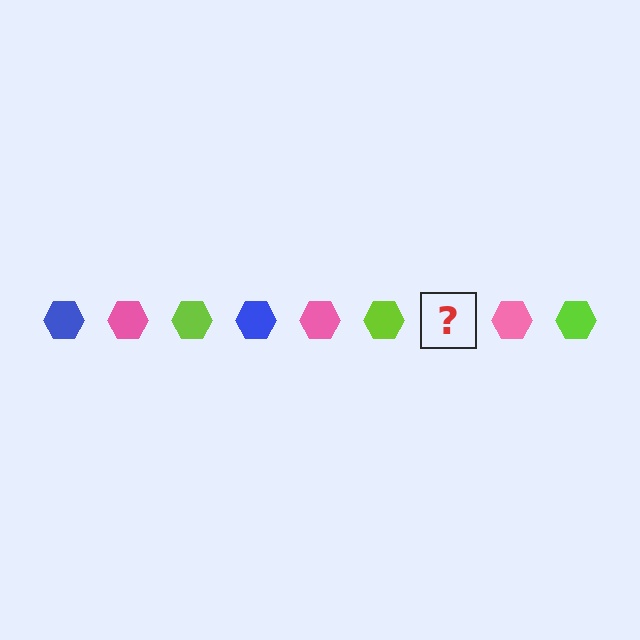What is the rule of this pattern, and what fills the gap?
The rule is that the pattern cycles through blue, pink, lime hexagons. The gap should be filled with a blue hexagon.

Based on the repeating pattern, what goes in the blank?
The blank should be a blue hexagon.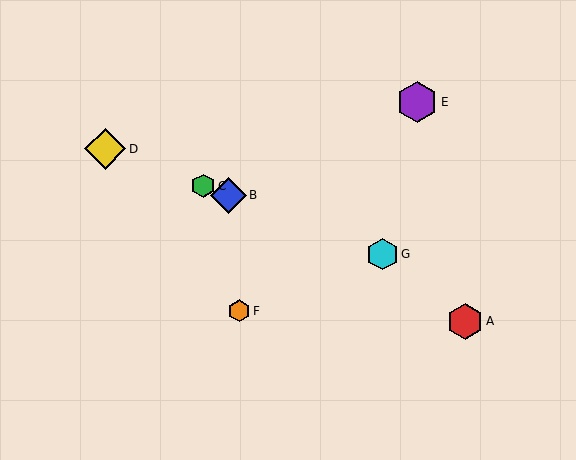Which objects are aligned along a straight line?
Objects B, C, D, G are aligned along a straight line.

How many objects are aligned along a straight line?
4 objects (B, C, D, G) are aligned along a straight line.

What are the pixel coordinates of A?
Object A is at (465, 321).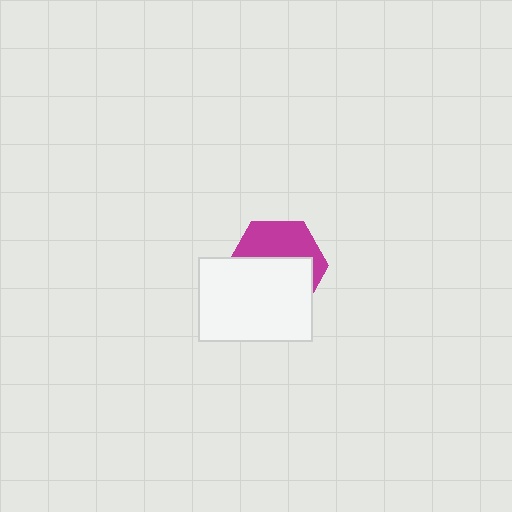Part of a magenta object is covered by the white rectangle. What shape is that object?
It is a hexagon.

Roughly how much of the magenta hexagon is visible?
A small part of it is visible (roughly 42%).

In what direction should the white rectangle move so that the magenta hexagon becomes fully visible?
The white rectangle should move down. That is the shortest direction to clear the overlap and leave the magenta hexagon fully visible.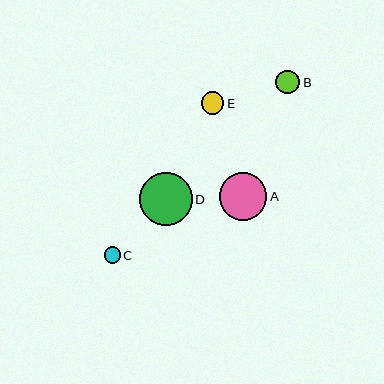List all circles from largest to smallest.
From largest to smallest: D, A, B, E, C.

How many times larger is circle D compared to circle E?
Circle D is approximately 2.3 times the size of circle E.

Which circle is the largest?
Circle D is the largest with a size of approximately 53 pixels.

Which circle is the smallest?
Circle C is the smallest with a size of approximately 16 pixels.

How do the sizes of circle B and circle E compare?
Circle B and circle E are approximately the same size.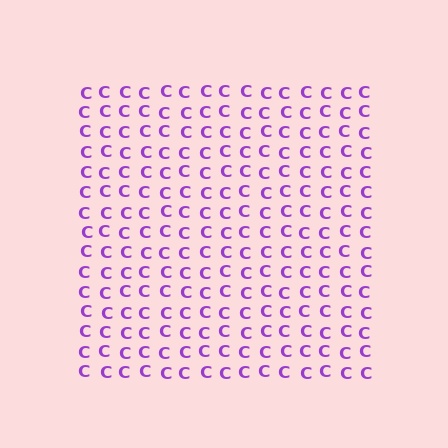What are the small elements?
The small elements are letter C's.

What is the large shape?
The large shape is a square.